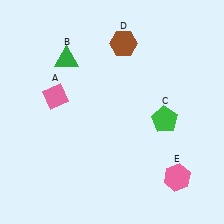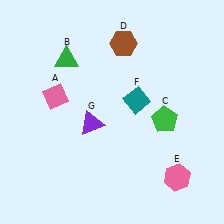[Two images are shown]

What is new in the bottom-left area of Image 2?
A purple triangle (G) was added in the bottom-left area of Image 2.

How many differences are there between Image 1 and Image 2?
There are 2 differences between the two images.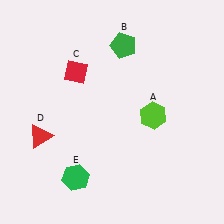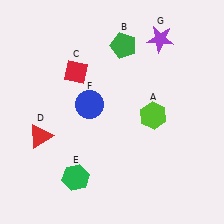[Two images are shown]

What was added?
A blue circle (F), a purple star (G) were added in Image 2.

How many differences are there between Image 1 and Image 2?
There are 2 differences between the two images.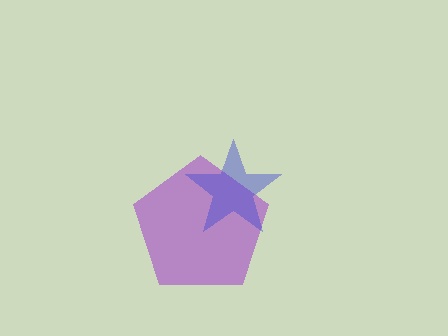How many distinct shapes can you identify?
There are 2 distinct shapes: a purple pentagon, a blue star.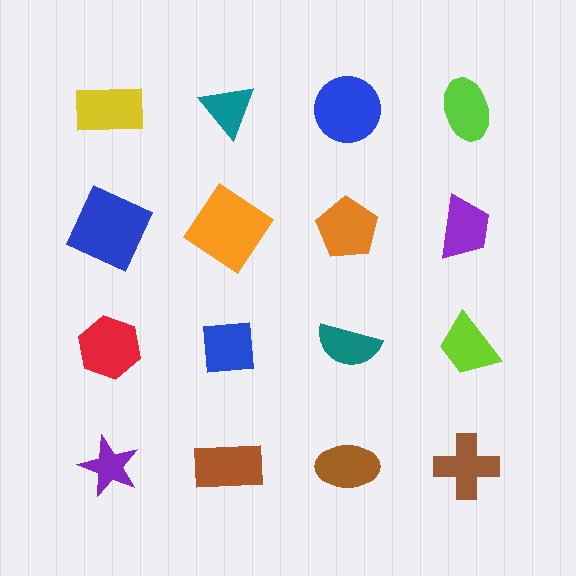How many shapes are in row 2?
4 shapes.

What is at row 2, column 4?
A purple trapezoid.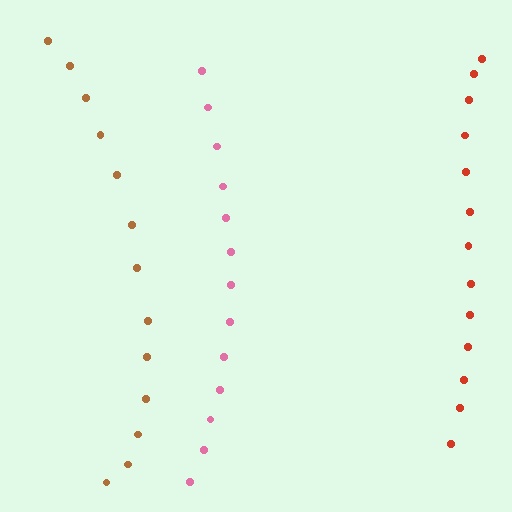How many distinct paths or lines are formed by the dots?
There are 3 distinct paths.